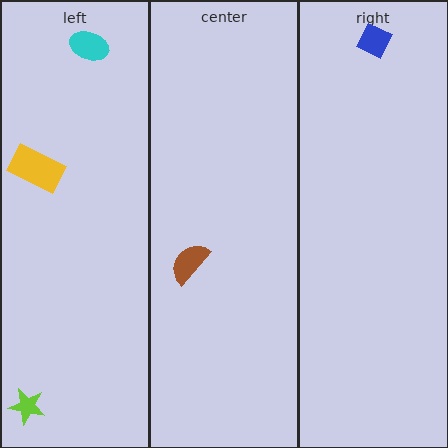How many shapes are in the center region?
1.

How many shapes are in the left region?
3.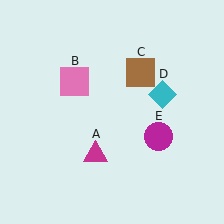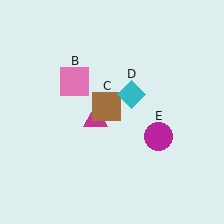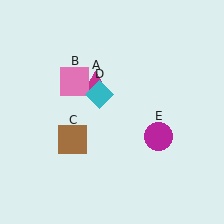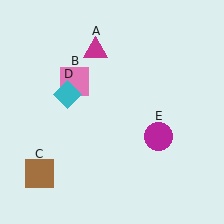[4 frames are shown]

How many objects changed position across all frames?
3 objects changed position: magenta triangle (object A), brown square (object C), cyan diamond (object D).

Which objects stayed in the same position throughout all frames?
Pink square (object B) and magenta circle (object E) remained stationary.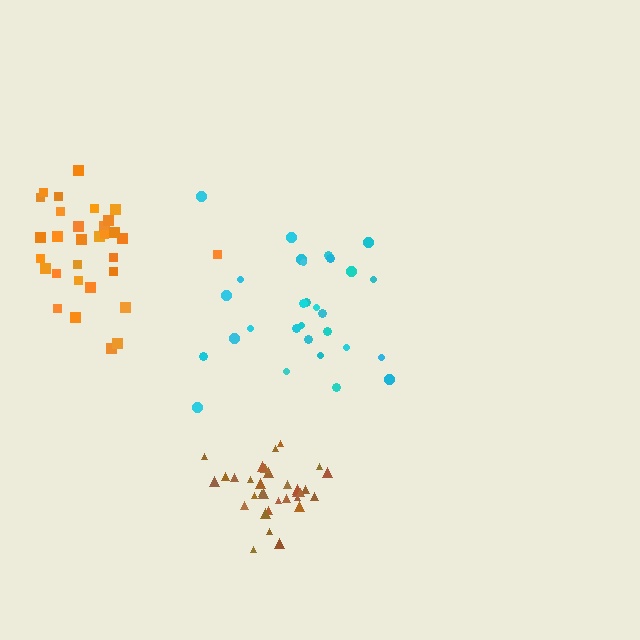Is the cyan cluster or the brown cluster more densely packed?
Brown.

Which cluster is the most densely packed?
Brown.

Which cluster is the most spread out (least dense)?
Cyan.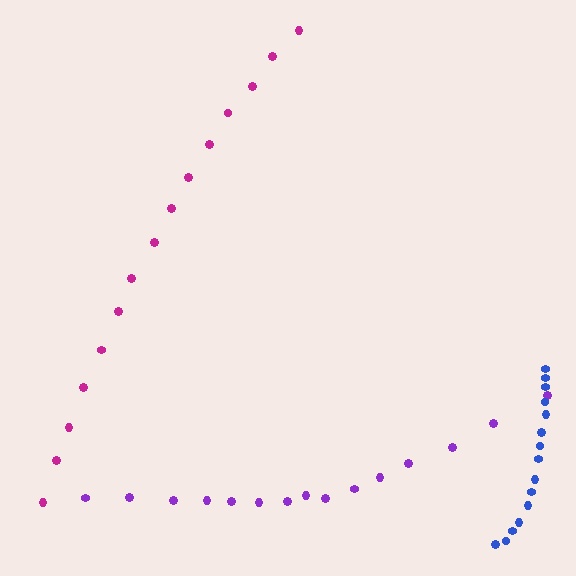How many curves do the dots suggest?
There are 3 distinct paths.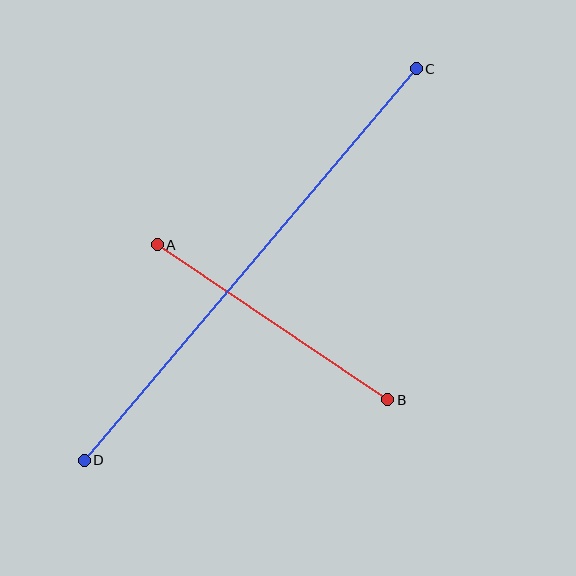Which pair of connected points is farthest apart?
Points C and D are farthest apart.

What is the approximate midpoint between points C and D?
The midpoint is at approximately (250, 264) pixels.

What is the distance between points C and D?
The distance is approximately 513 pixels.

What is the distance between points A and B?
The distance is approximately 278 pixels.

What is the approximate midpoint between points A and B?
The midpoint is at approximately (273, 322) pixels.